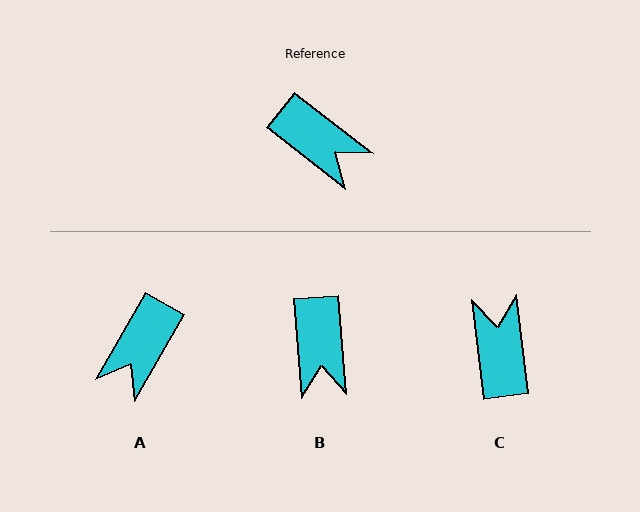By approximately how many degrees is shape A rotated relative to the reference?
Approximately 82 degrees clockwise.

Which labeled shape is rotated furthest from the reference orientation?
C, about 135 degrees away.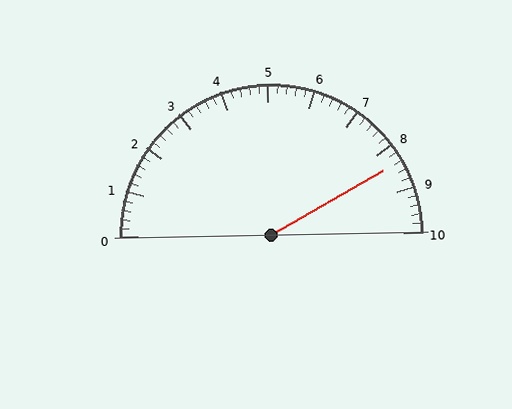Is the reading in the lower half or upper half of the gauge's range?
The reading is in the upper half of the range (0 to 10).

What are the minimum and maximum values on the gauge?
The gauge ranges from 0 to 10.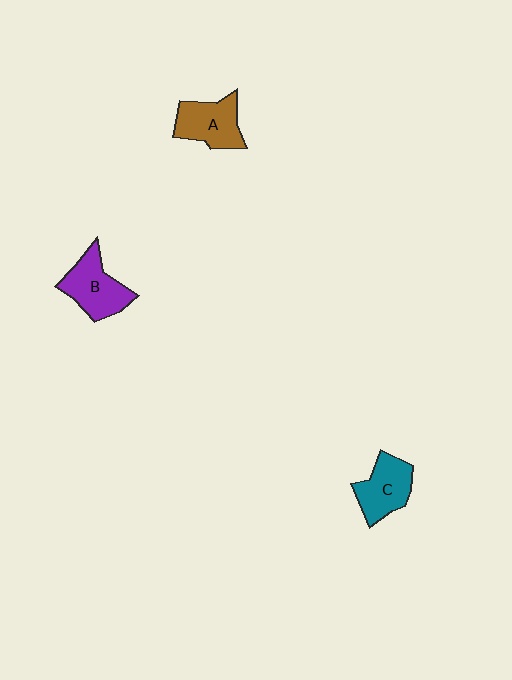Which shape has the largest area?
Shape B (purple).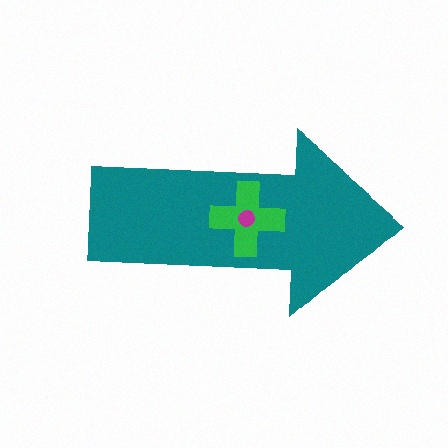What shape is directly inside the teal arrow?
The green cross.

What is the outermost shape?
The teal arrow.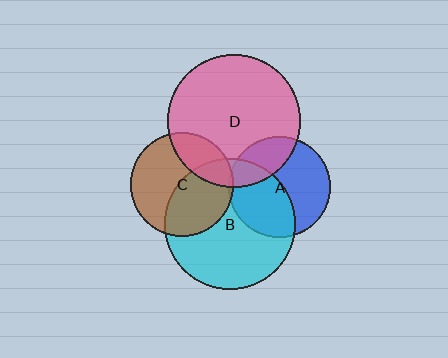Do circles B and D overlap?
Yes.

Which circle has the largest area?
Circle D (pink).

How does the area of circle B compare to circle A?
Approximately 1.7 times.